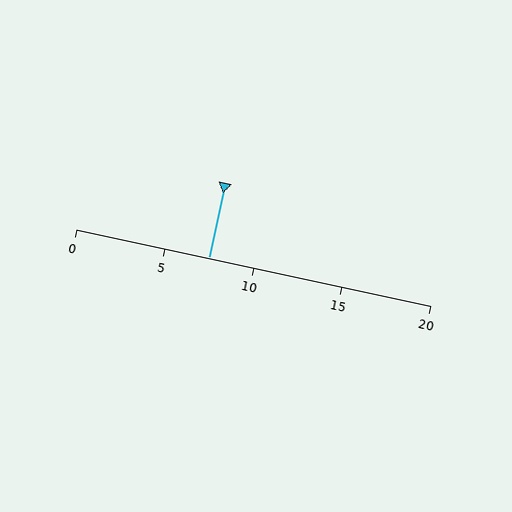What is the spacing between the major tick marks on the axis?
The major ticks are spaced 5 apart.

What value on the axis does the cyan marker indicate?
The marker indicates approximately 7.5.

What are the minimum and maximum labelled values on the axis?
The axis runs from 0 to 20.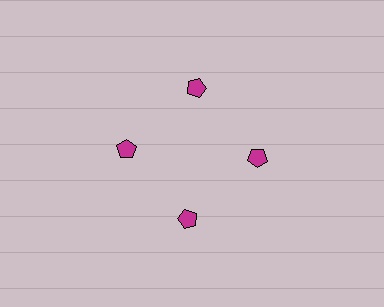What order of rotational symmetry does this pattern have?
This pattern has 4-fold rotational symmetry.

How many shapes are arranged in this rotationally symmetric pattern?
There are 4 shapes, arranged in 4 groups of 1.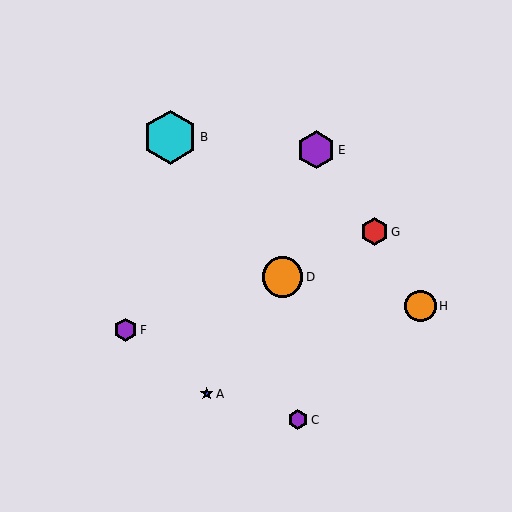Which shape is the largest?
The cyan hexagon (labeled B) is the largest.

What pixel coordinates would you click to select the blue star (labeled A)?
Click at (207, 394) to select the blue star A.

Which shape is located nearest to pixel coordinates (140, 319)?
The purple hexagon (labeled F) at (125, 330) is nearest to that location.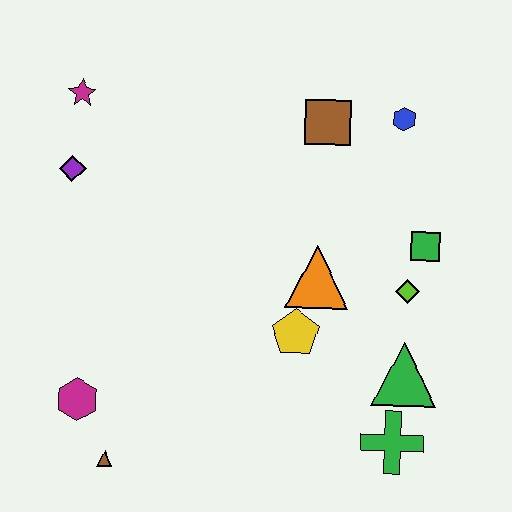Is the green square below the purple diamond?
Yes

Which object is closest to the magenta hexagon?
The brown triangle is closest to the magenta hexagon.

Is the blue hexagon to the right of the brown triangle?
Yes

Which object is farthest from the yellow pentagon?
The magenta star is farthest from the yellow pentagon.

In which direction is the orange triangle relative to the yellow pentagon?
The orange triangle is above the yellow pentagon.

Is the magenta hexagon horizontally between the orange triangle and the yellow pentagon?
No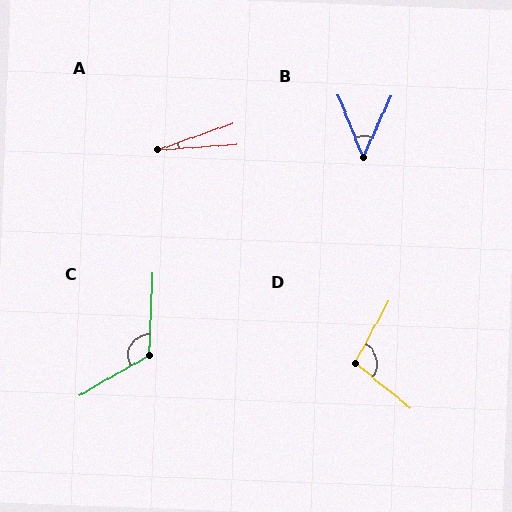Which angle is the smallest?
A, at approximately 15 degrees.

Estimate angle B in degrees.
Approximately 46 degrees.